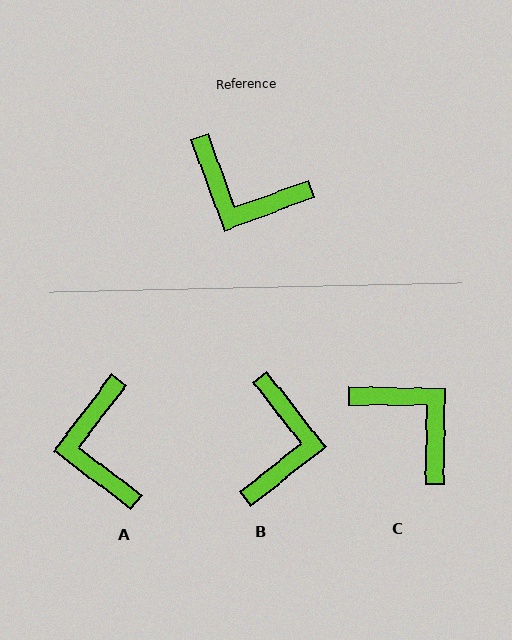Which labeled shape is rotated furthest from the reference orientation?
C, about 159 degrees away.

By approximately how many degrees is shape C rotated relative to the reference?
Approximately 159 degrees counter-clockwise.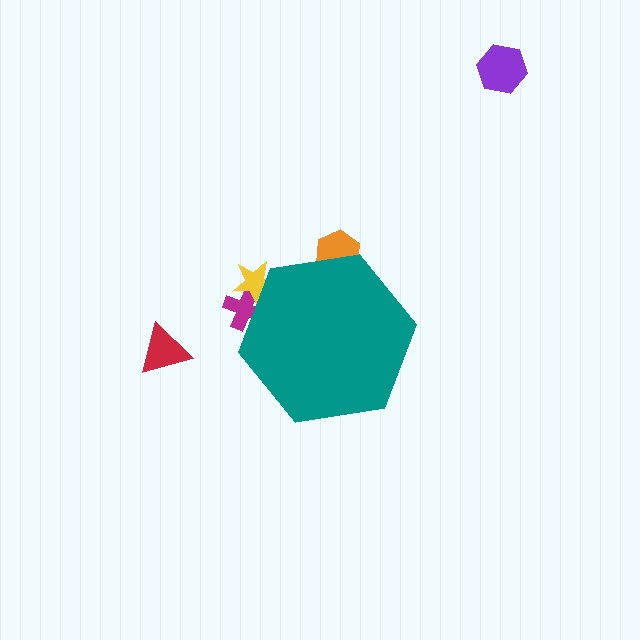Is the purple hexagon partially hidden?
No, the purple hexagon is fully visible.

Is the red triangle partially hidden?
No, the red triangle is fully visible.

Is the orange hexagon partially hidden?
Yes, the orange hexagon is partially hidden behind the teal hexagon.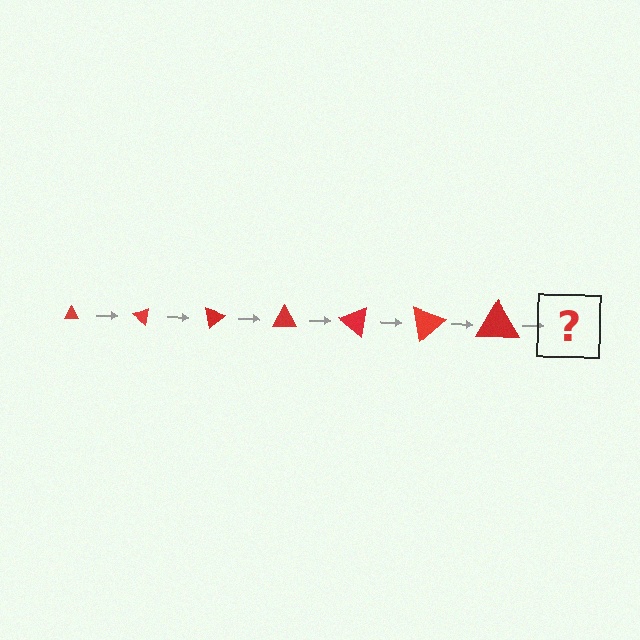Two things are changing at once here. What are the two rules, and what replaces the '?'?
The two rules are that the triangle grows larger each step and it rotates 40 degrees each step. The '?' should be a triangle, larger than the previous one and rotated 280 degrees from the start.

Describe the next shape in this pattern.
It should be a triangle, larger than the previous one and rotated 280 degrees from the start.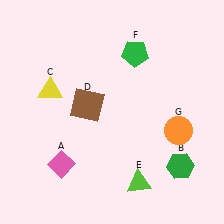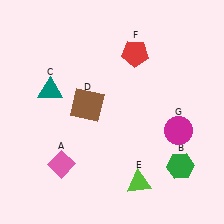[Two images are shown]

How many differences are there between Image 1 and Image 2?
There are 3 differences between the two images.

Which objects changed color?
C changed from yellow to teal. F changed from green to red. G changed from orange to magenta.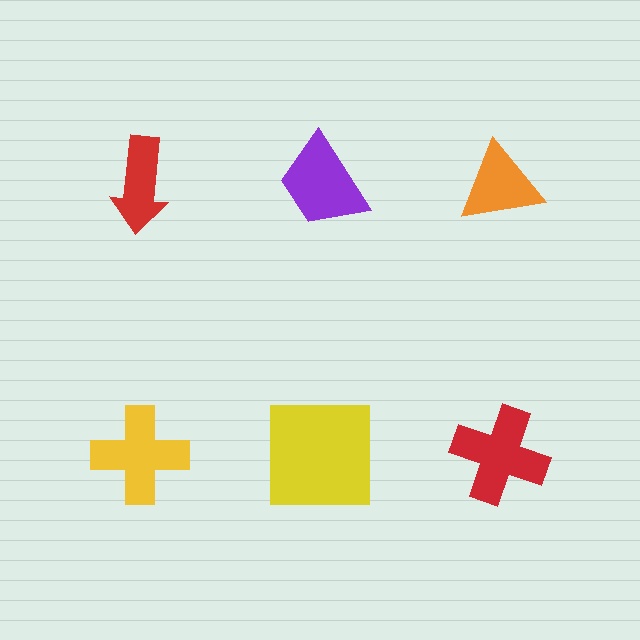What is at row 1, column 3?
An orange triangle.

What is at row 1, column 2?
A purple trapezoid.